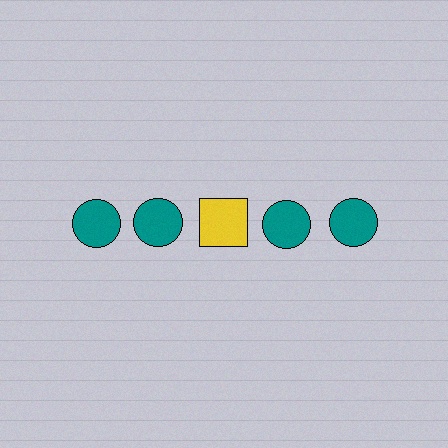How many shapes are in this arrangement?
There are 5 shapes arranged in a grid pattern.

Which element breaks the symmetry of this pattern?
The yellow square in the top row, center column breaks the symmetry. All other shapes are teal circles.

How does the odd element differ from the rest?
It differs in both color (yellow instead of teal) and shape (square instead of circle).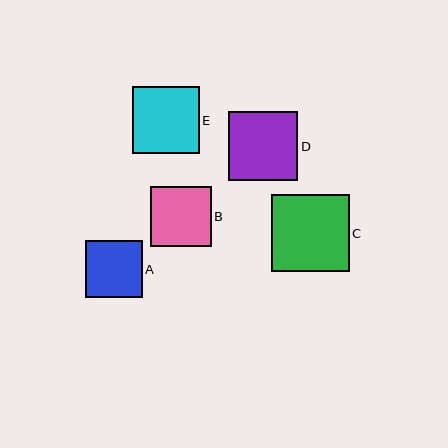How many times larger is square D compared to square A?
Square D is approximately 1.2 times the size of square A.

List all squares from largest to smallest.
From largest to smallest: C, D, E, B, A.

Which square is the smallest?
Square A is the smallest with a size of approximately 57 pixels.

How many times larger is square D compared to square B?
Square D is approximately 1.2 times the size of square B.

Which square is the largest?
Square C is the largest with a size of approximately 78 pixels.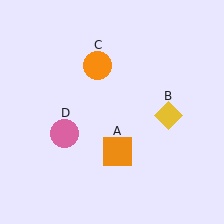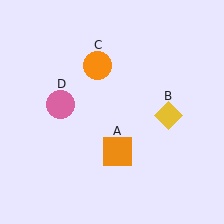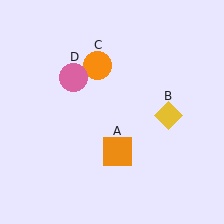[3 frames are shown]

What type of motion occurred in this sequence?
The pink circle (object D) rotated clockwise around the center of the scene.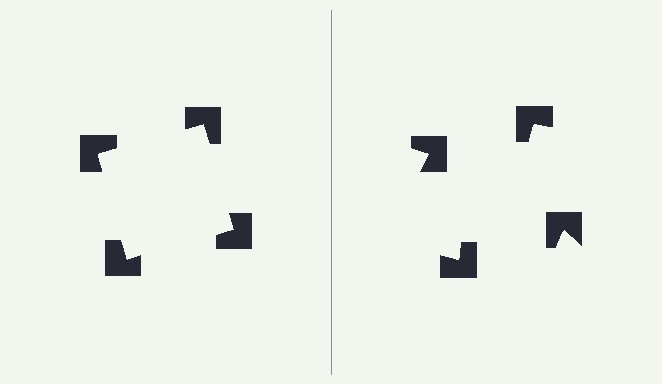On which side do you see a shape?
An illusory square appears on the left side. On the right side the wedge cuts are rotated, so no coherent shape forms.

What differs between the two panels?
The notched squares are positioned identically on both sides; only the wedge orientations differ. On the left they align to a square; on the right they are misaligned.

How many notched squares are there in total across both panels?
8 — 4 on each side.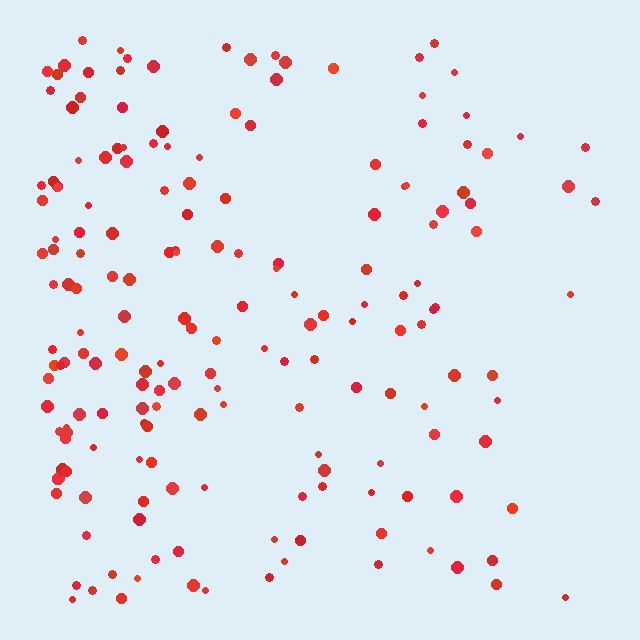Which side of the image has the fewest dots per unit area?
The right.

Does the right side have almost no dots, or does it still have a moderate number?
Still a moderate number, just noticeably fewer than the left.